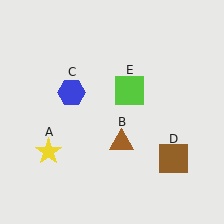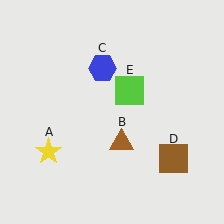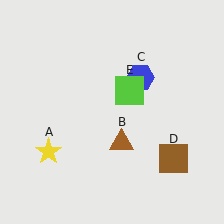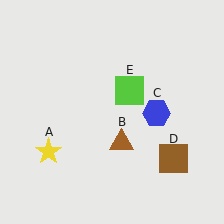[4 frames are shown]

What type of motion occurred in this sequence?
The blue hexagon (object C) rotated clockwise around the center of the scene.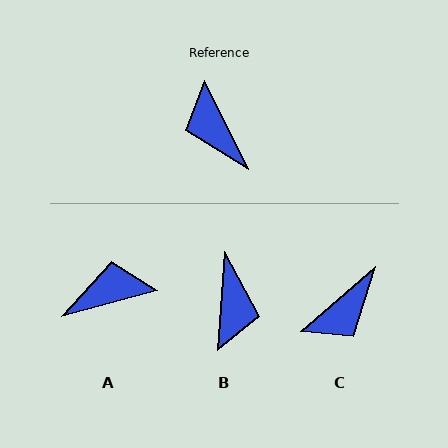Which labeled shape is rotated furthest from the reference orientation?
B, about 150 degrees away.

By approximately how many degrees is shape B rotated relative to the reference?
Approximately 150 degrees counter-clockwise.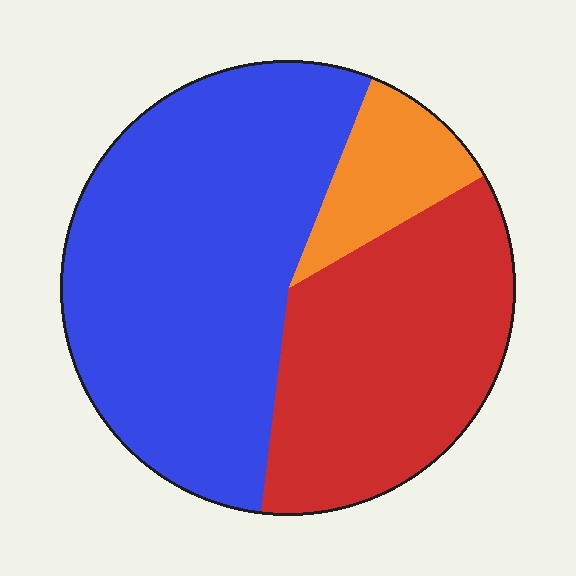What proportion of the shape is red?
Red covers roughly 35% of the shape.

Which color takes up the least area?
Orange, at roughly 10%.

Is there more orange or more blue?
Blue.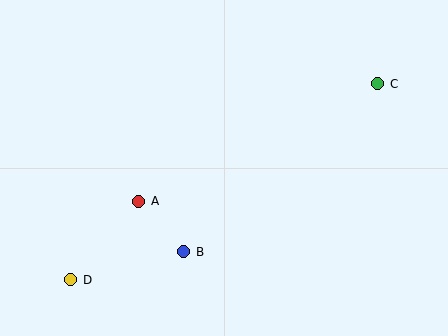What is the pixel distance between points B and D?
The distance between B and D is 116 pixels.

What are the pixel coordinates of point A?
Point A is at (139, 201).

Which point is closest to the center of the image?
Point A at (139, 201) is closest to the center.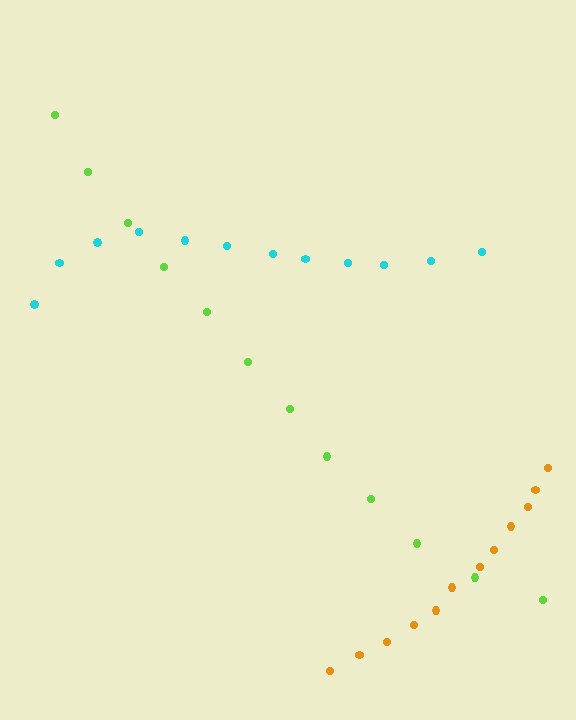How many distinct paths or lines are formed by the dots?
There are 3 distinct paths.